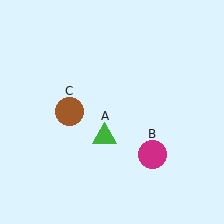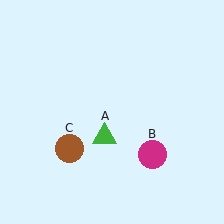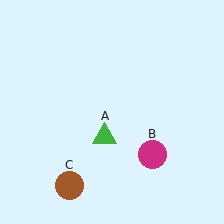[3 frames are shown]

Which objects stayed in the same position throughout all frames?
Green triangle (object A) and magenta circle (object B) remained stationary.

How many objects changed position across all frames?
1 object changed position: brown circle (object C).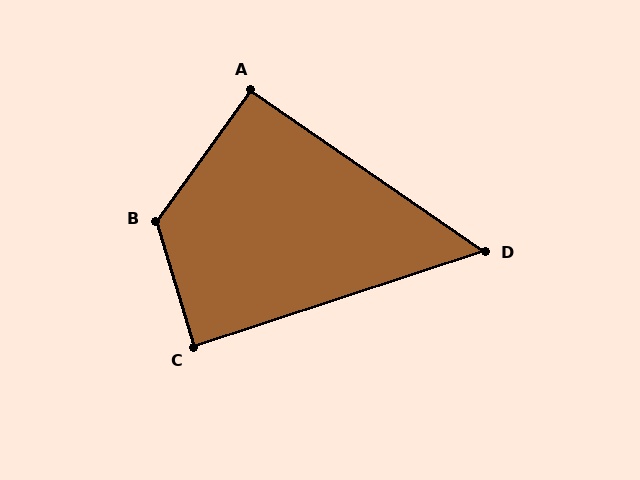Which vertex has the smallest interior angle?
D, at approximately 53 degrees.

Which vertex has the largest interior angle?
B, at approximately 127 degrees.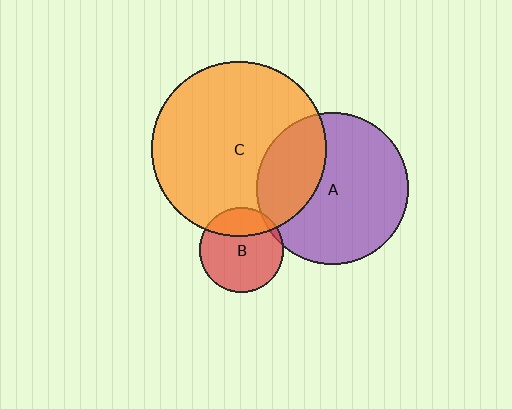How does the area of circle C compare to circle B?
Approximately 4.3 times.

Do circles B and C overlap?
Yes.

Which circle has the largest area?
Circle C (orange).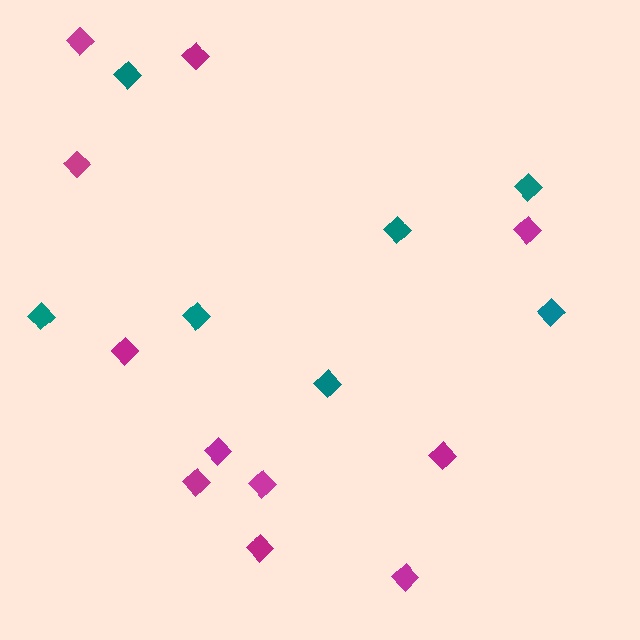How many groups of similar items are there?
There are 2 groups: one group of magenta diamonds (11) and one group of teal diamonds (7).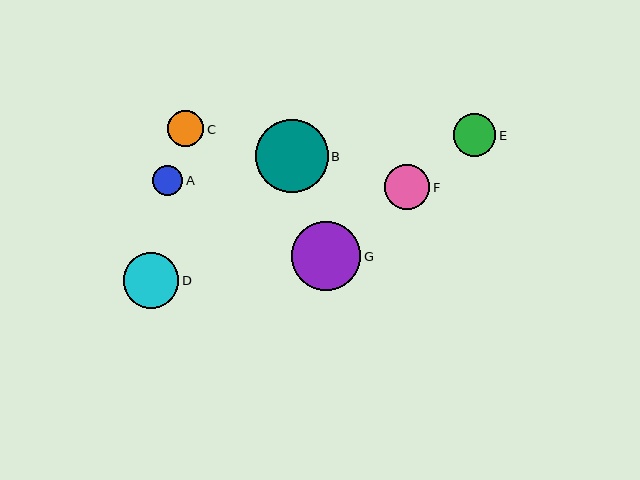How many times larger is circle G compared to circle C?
Circle G is approximately 1.9 times the size of circle C.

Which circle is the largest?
Circle B is the largest with a size of approximately 73 pixels.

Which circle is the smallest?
Circle A is the smallest with a size of approximately 30 pixels.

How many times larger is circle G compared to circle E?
Circle G is approximately 1.6 times the size of circle E.